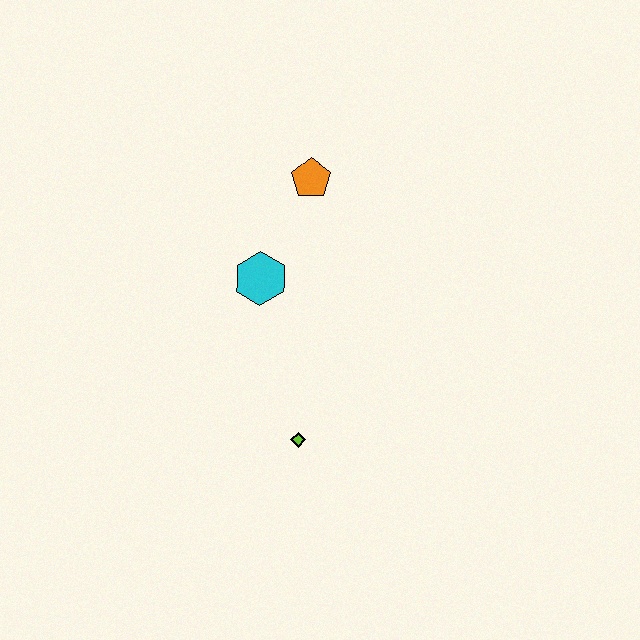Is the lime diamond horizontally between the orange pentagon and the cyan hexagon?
Yes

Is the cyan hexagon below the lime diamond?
No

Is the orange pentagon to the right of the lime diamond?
Yes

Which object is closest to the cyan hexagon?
The orange pentagon is closest to the cyan hexagon.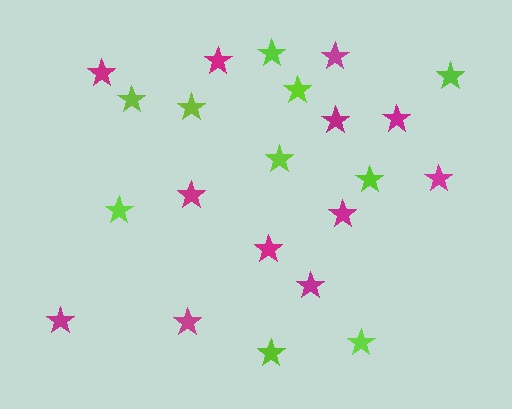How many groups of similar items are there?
There are 2 groups: one group of lime stars (10) and one group of magenta stars (12).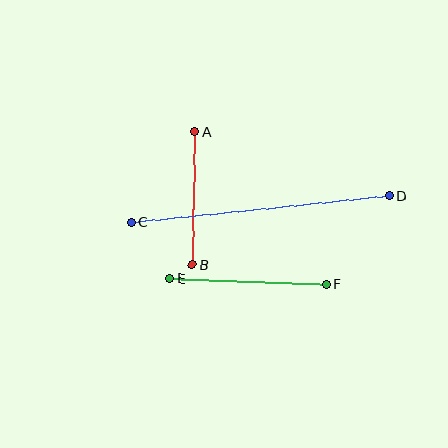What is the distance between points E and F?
The distance is approximately 157 pixels.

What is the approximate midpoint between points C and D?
The midpoint is at approximately (260, 209) pixels.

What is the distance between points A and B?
The distance is approximately 133 pixels.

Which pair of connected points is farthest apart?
Points C and D are farthest apart.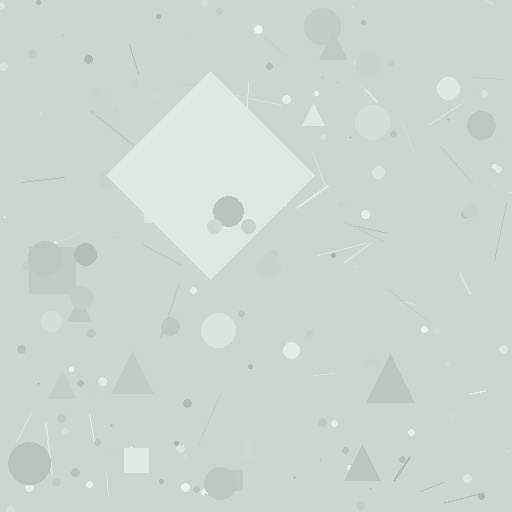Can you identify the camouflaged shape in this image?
The camouflaged shape is a diamond.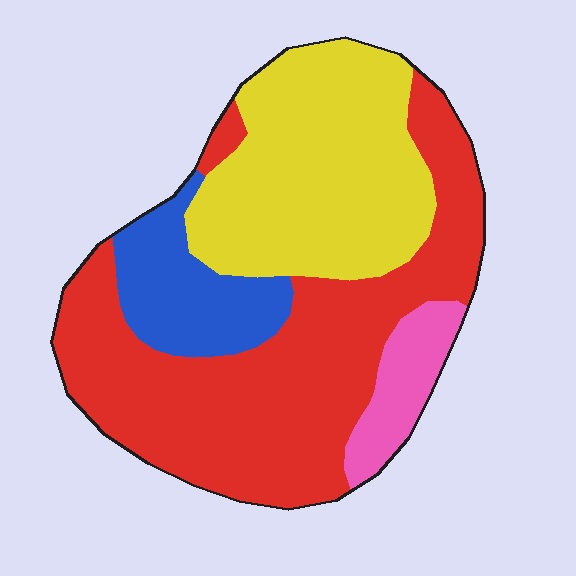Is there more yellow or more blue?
Yellow.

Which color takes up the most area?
Red, at roughly 45%.